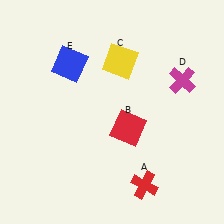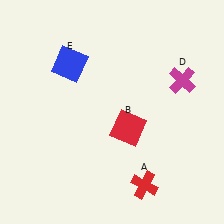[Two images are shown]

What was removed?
The yellow square (C) was removed in Image 2.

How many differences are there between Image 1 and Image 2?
There is 1 difference between the two images.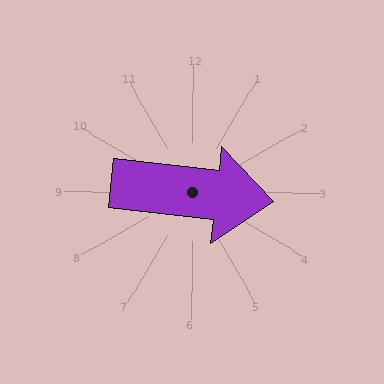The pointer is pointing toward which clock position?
Roughly 3 o'clock.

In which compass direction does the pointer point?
East.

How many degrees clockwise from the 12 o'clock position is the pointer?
Approximately 96 degrees.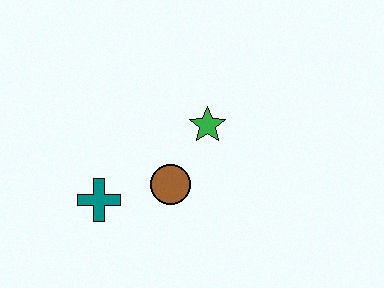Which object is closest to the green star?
The brown circle is closest to the green star.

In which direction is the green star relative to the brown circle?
The green star is above the brown circle.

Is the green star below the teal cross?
No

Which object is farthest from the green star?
The teal cross is farthest from the green star.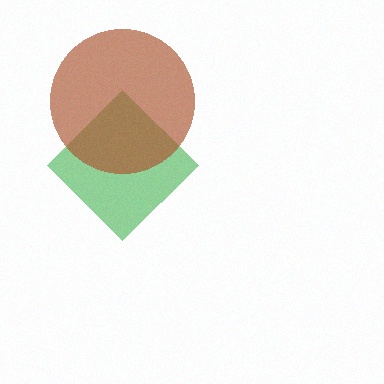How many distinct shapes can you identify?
There are 2 distinct shapes: a green diamond, a brown circle.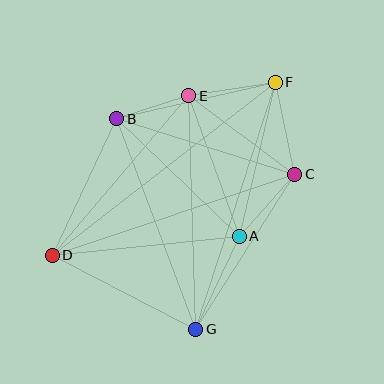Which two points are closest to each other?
Points B and E are closest to each other.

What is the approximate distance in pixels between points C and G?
The distance between C and G is approximately 184 pixels.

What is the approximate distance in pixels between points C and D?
The distance between C and D is approximately 256 pixels.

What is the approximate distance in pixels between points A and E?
The distance between A and E is approximately 149 pixels.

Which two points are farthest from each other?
Points D and F are farthest from each other.